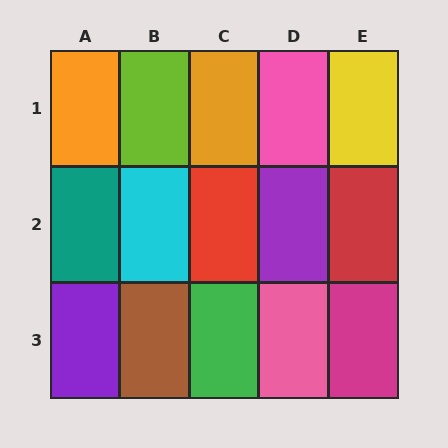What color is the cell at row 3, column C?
Green.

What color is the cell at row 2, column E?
Red.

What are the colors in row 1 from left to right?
Orange, lime, orange, pink, yellow.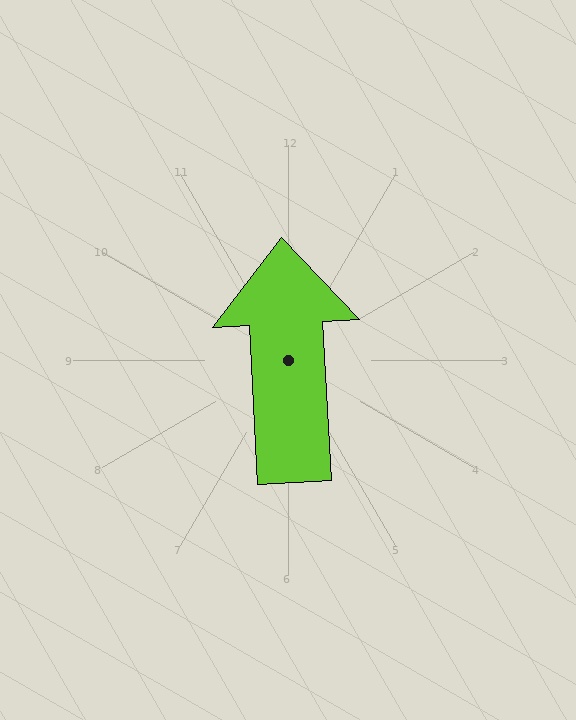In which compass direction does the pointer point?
North.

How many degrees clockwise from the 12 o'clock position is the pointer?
Approximately 357 degrees.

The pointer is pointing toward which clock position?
Roughly 12 o'clock.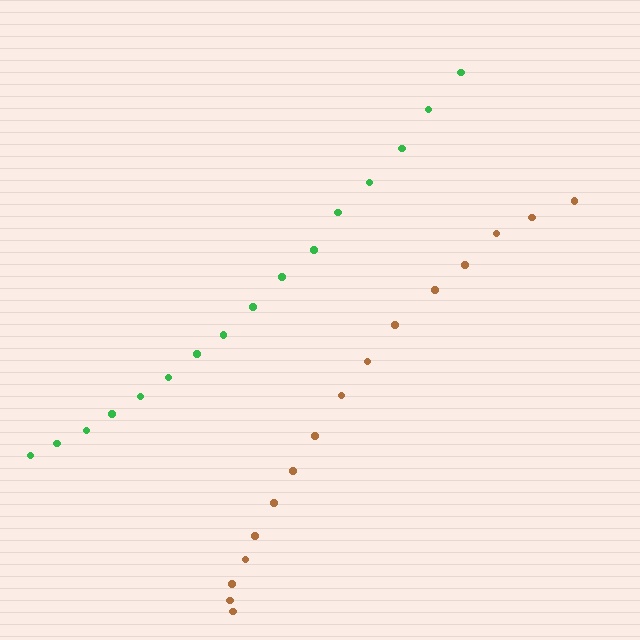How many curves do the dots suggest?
There are 2 distinct paths.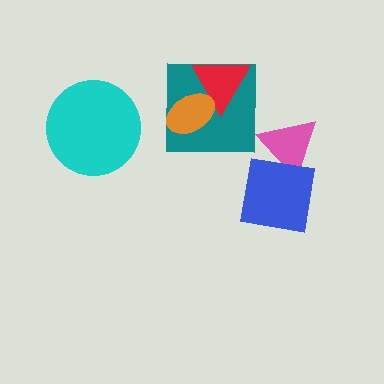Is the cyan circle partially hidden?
No, no other shape covers it.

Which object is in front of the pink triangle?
The blue square is in front of the pink triangle.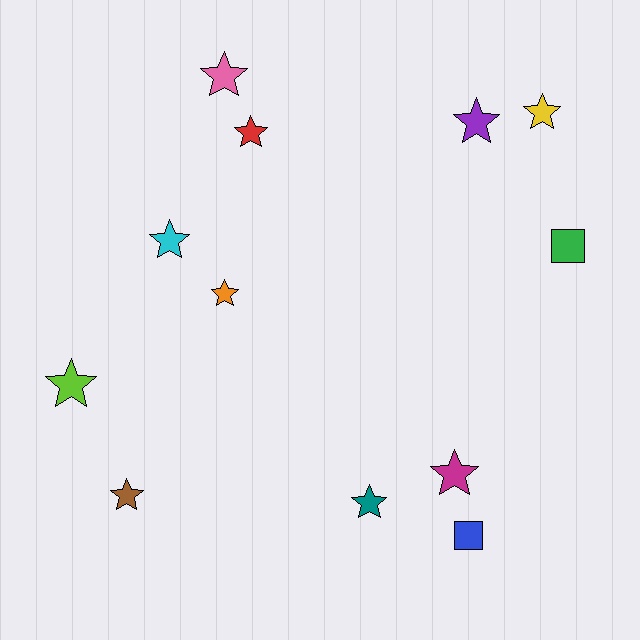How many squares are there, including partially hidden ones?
There are 2 squares.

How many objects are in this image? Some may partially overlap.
There are 12 objects.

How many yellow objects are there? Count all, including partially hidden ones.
There is 1 yellow object.